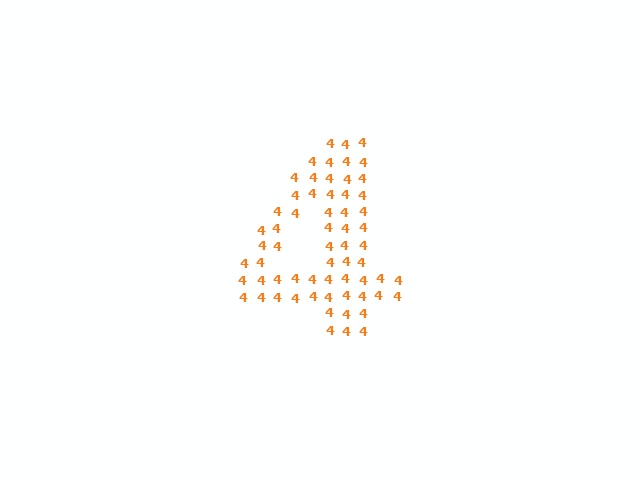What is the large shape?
The large shape is the digit 4.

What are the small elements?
The small elements are digit 4's.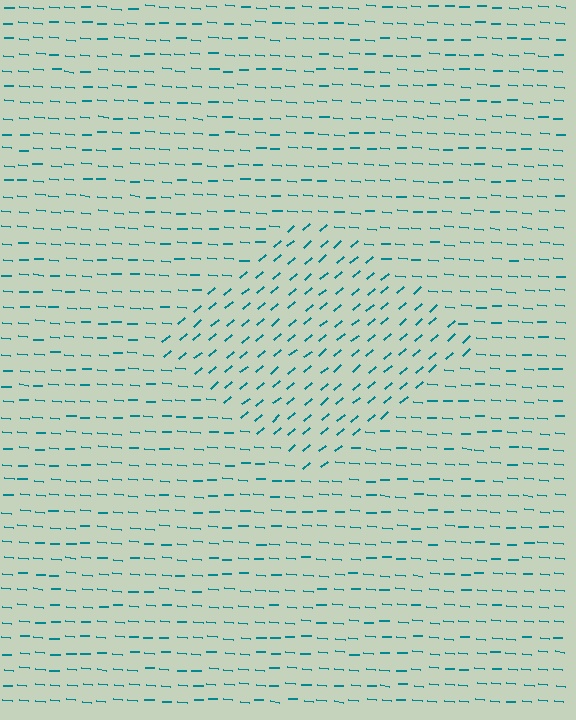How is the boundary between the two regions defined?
The boundary is defined purely by a change in line orientation (approximately 45 degrees difference). All lines are the same color and thickness.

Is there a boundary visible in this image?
Yes, there is a texture boundary formed by a change in line orientation.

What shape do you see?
I see a diamond.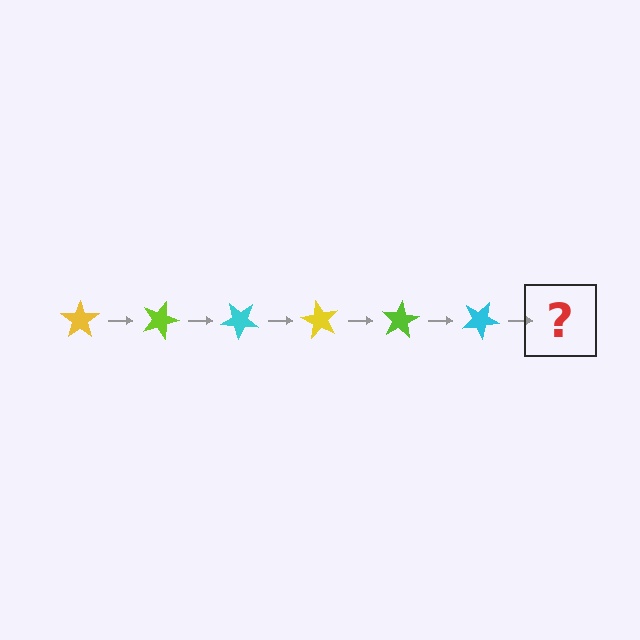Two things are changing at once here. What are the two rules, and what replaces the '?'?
The two rules are that it rotates 20 degrees each step and the color cycles through yellow, lime, and cyan. The '?' should be a yellow star, rotated 120 degrees from the start.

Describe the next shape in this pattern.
It should be a yellow star, rotated 120 degrees from the start.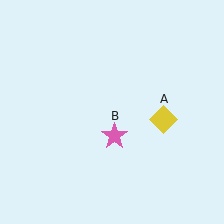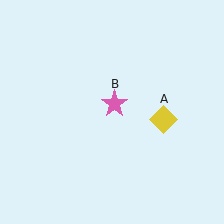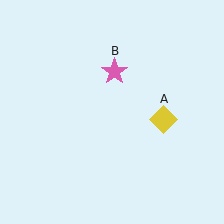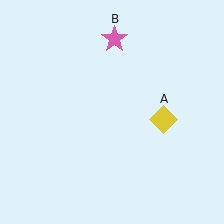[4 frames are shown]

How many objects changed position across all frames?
1 object changed position: pink star (object B).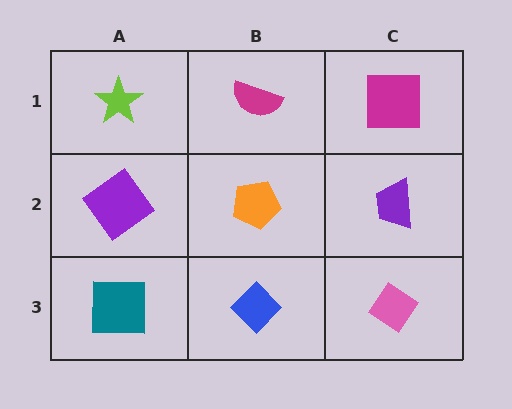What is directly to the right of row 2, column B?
A purple trapezoid.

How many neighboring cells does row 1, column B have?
3.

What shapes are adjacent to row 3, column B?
An orange pentagon (row 2, column B), a teal square (row 3, column A), a pink diamond (row 3, column C).